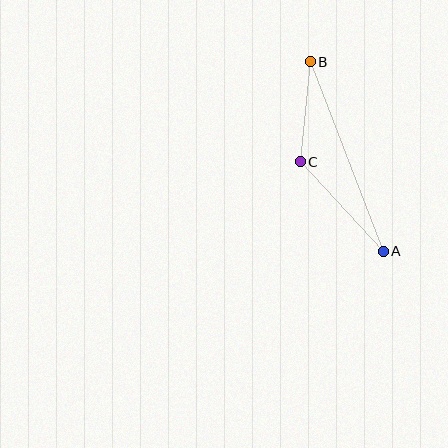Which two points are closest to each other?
Points B and C are closest to each other.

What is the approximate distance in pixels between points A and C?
The distance between A and C is approximately 122 pixels.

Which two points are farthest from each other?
Points A and B are farthest from each other.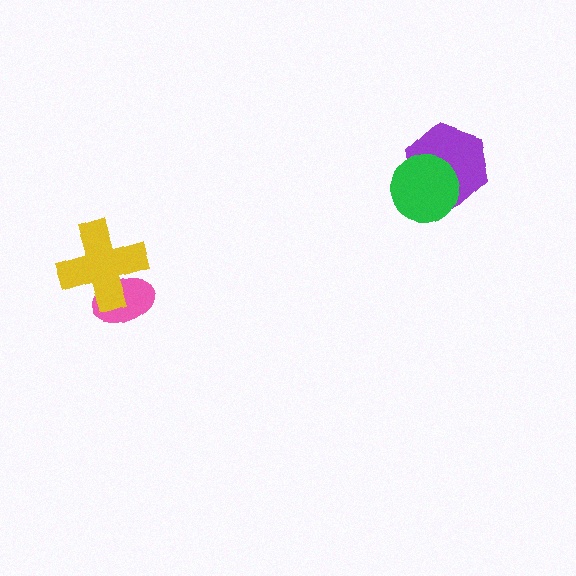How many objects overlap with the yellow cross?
1 object overlaps with the yellow cross.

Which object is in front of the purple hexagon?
The green circle is in front of the purple hexagon.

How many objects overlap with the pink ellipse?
1 object overlaps with the pink ellipse.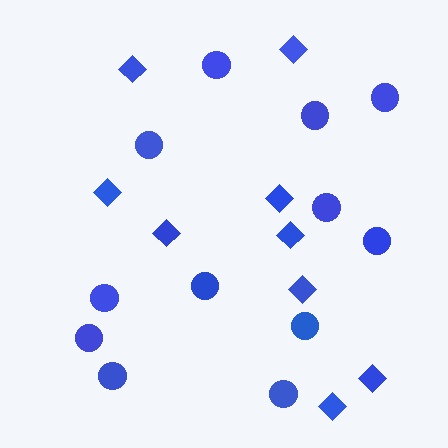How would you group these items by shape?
There are 2 groups: one group of circles (12) and one group of diamonds (9).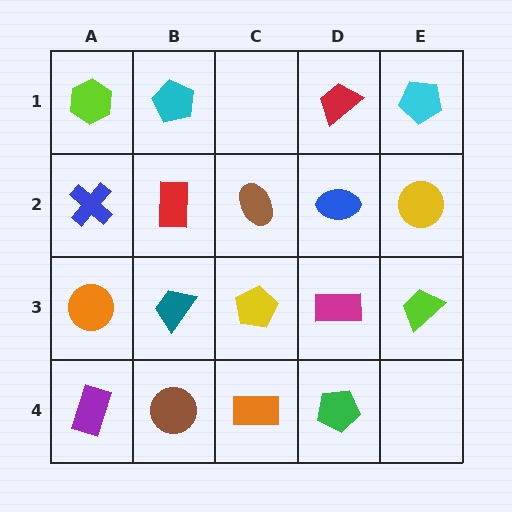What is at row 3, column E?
A lime trapezoid.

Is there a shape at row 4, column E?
No, that cell is empty.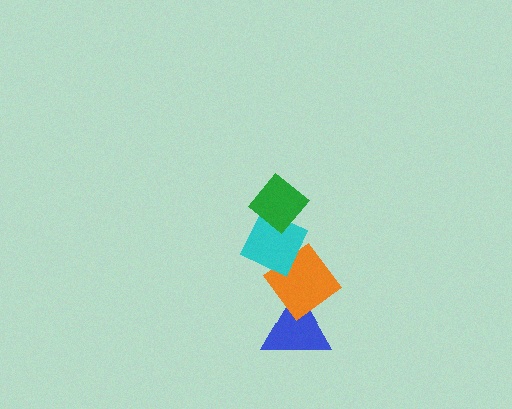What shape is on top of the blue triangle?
The orange diamond is on top of the blue triangle.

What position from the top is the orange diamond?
The orange diamond is 3rd from the top.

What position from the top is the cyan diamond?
The cyan diamond is 2nd from the top.